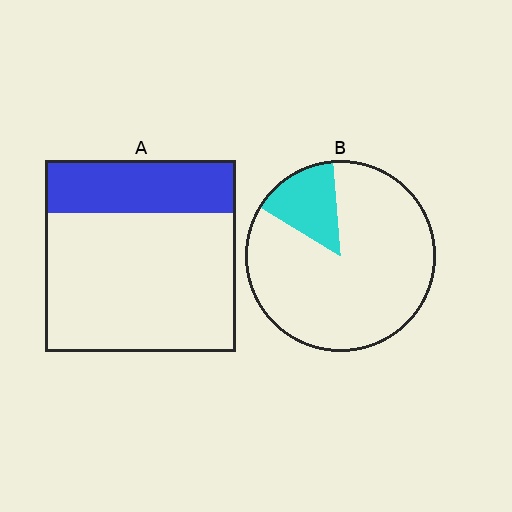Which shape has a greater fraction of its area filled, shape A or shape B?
Shape A.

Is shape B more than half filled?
No.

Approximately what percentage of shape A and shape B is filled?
A is approximately 30% and B is approximately 15%.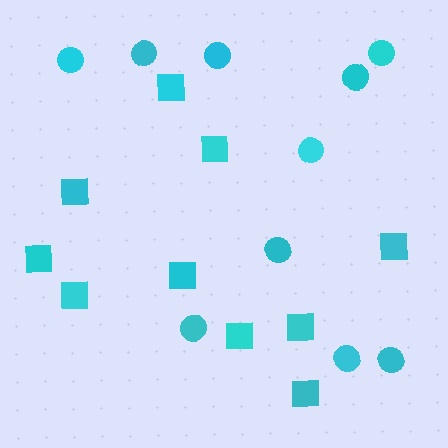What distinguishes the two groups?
There are 2 groups: one group of squares (10) and one group of circles (10).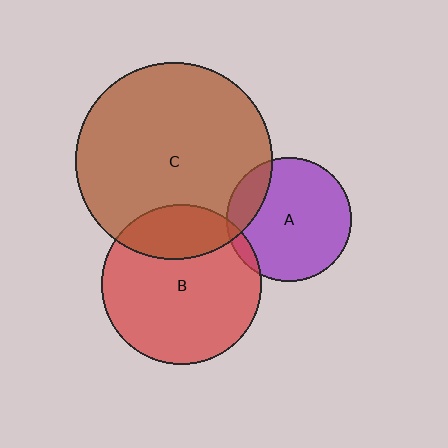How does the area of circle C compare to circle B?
Approximately 1.5 times.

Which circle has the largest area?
Circle C (brown).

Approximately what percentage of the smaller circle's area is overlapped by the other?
Approximately 25%.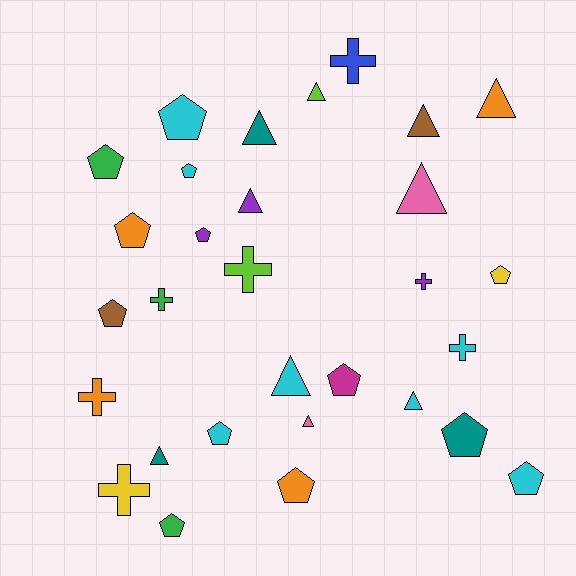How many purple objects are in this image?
There are 3 purple objects.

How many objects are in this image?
There are 30 objects.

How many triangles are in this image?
There are 10 triangles.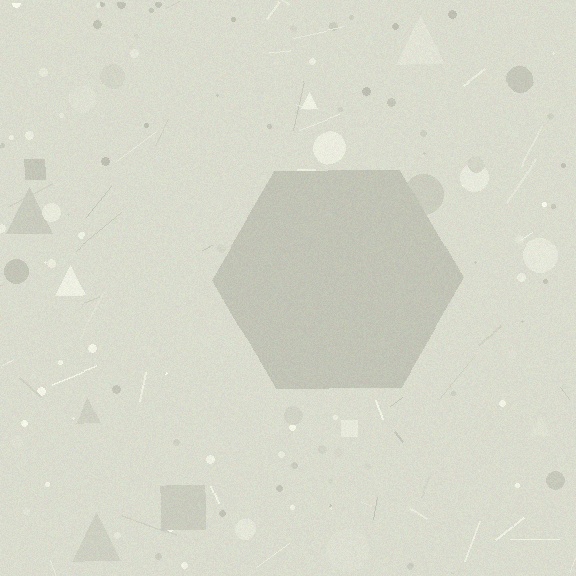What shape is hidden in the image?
A hexagon is hidden in the image.